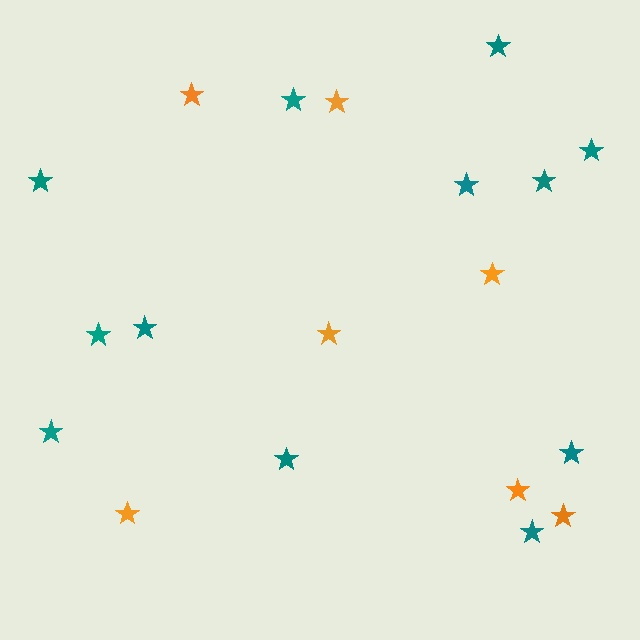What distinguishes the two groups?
There are 2 groups: one group of orange stars (7) and one group of teal stars (12).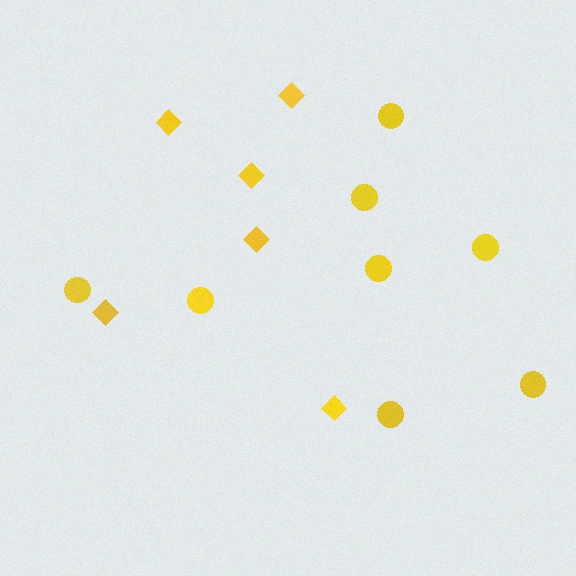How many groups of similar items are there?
There are 2 groups: one group of diamonds (6) and one group of circles (8).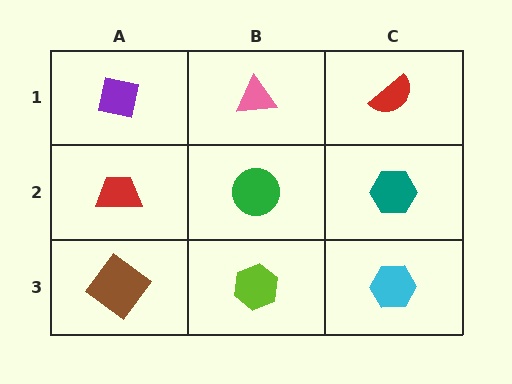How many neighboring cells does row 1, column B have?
3.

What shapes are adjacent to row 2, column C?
A red semicircle (row 1, column C), a cyan hexagon (row 3, column C), a green circle (row 2, column B).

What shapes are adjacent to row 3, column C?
A teal hexagon (row 2, column C), a lime hexagon (row 3, column B).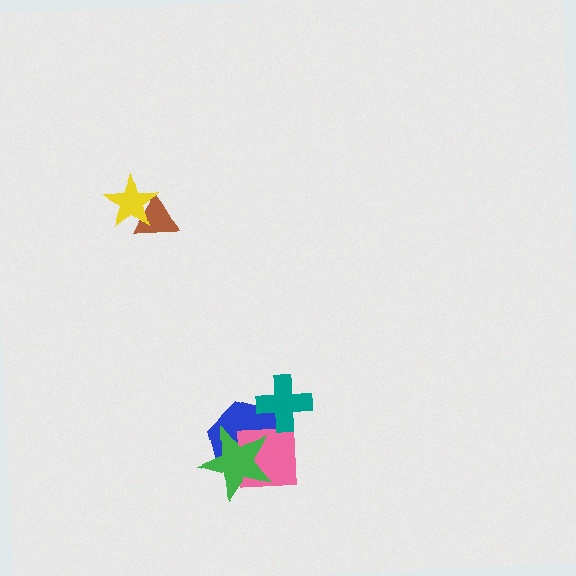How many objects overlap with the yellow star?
1 object overlaps with the yellow star.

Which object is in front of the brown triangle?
The yellow star is in front of the brown triangle.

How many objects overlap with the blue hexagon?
3 objects overlap with the blue hexagon.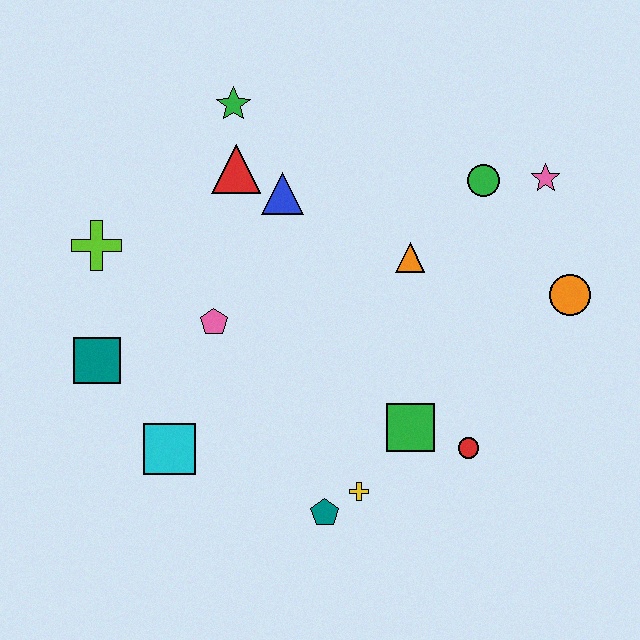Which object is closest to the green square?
The red circle is closest to the green square.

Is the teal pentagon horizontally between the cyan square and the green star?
No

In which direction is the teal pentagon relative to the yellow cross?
The teal pentagon is to the left of the yellow cross.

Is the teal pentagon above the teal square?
No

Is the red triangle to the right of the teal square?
Yes